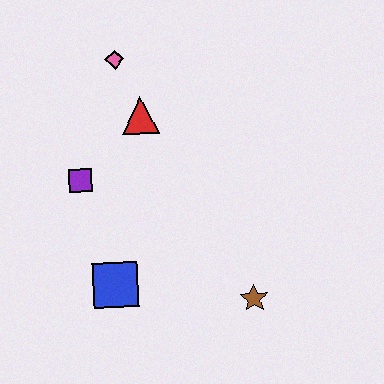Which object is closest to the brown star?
The blue square is closest to the brown star.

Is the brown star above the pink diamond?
No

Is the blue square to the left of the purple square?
No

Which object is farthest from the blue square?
The pink diamond is farthest from the blue square.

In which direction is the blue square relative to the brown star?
The blue square is to the left of the brown star.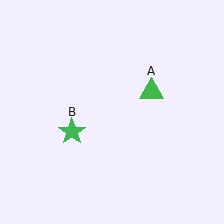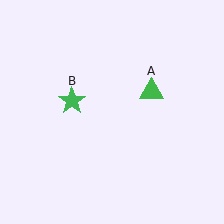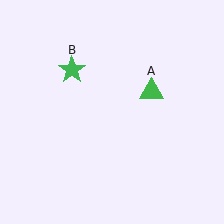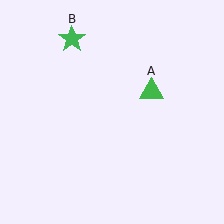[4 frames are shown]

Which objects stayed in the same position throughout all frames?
Green triangle (object A) remained stationary.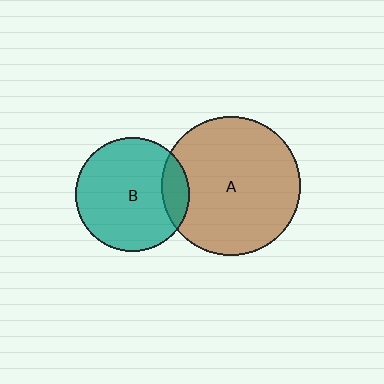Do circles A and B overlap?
Yes.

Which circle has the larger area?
Circle A (brown).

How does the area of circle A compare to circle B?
Approximately 1.5 times.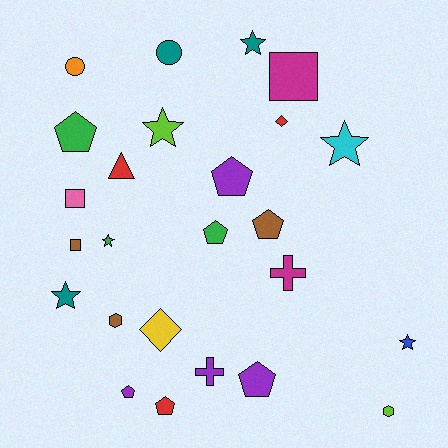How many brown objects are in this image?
There are 3 brown objects.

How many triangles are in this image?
There is 1 triangle.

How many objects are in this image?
There are 25 objects.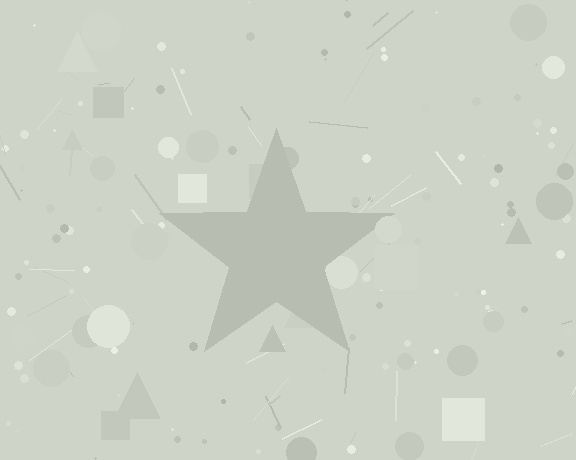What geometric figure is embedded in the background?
A star is embedded in the background.